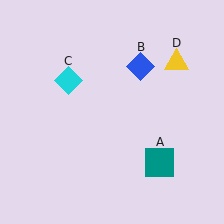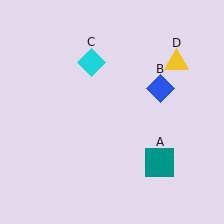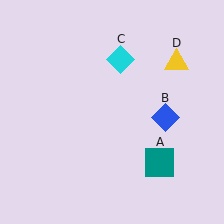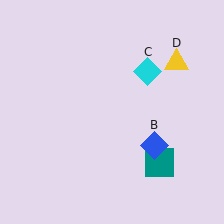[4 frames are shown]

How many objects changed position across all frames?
2 objects changed position: blue diamond (object B), cyan diamond (object C).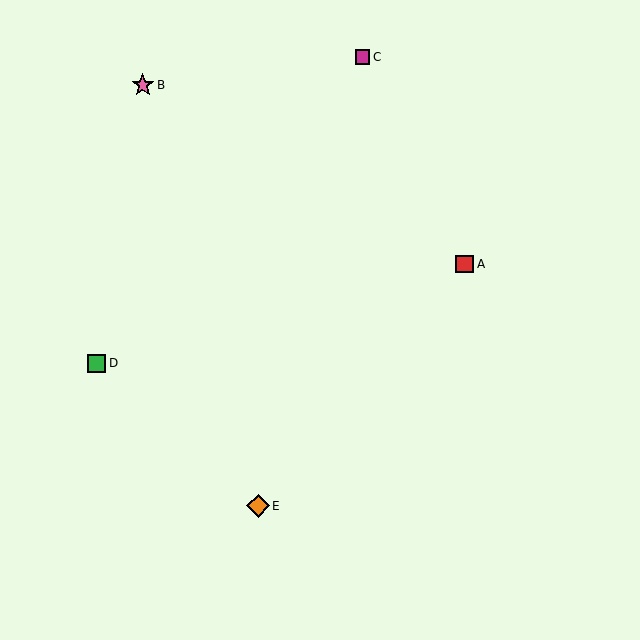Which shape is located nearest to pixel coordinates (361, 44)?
The magenta square (labeled C) at (362, 57) is nearest to that location.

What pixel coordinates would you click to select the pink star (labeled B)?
Click at (143, 85) to select the pink star B.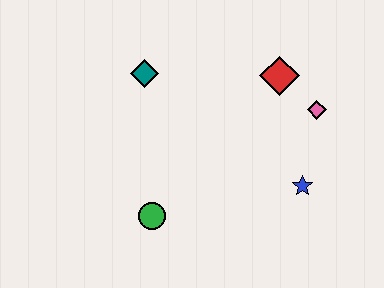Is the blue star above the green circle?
Yes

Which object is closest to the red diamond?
The pink diamond is closest to the red diamond.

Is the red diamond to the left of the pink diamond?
Yes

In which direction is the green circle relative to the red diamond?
The green circle is below the red diamond.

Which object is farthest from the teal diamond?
The blue star is farthest from the teal diamond.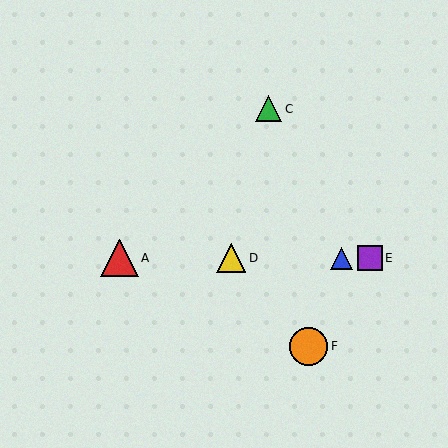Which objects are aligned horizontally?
Objects A, B, D, E are aligned horizontally.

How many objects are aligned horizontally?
4 objects (A, B, D, E) are aligned horizontally.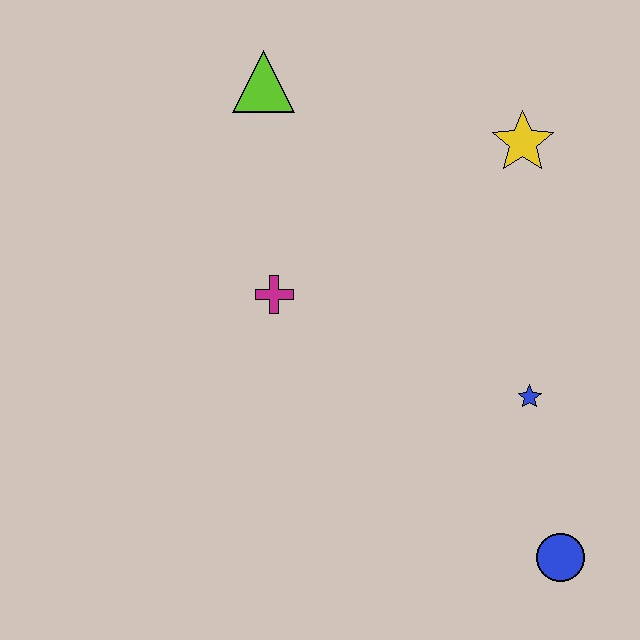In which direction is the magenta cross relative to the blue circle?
The magenta cross is to the left of the blue circle.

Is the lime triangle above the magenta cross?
Yes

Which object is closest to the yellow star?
The blue star is closest to the yellow star.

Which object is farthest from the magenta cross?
The blue circle is farthest from the magenta cross.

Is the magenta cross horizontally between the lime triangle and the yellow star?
Yes